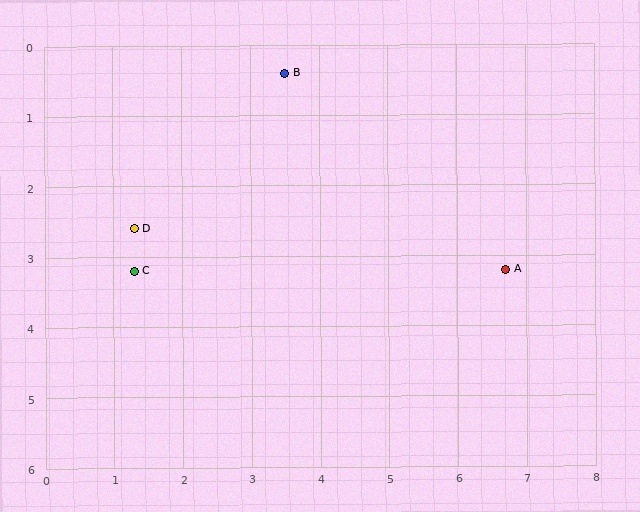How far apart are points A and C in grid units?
Points A and C are about 5.4 grid units apart.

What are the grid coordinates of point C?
Point C is at approximately (1.3, 3.2).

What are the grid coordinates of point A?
Point A is at approximately (6.7, 3.2).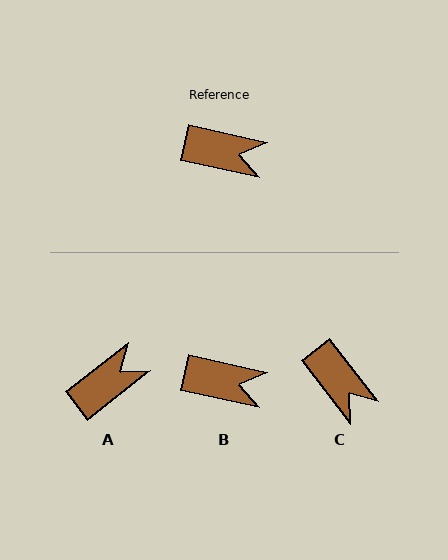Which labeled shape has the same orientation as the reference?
B.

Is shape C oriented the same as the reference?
No, it is off by about 39 degrees.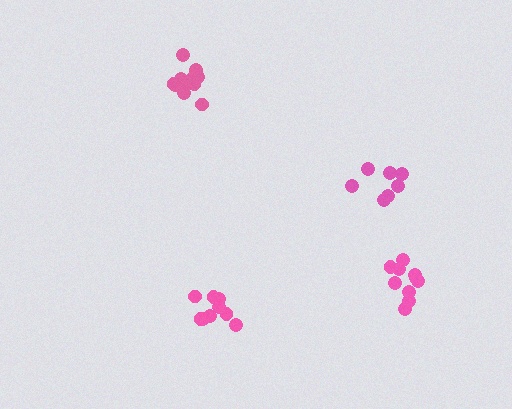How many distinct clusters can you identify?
There are 4 distinct clusters.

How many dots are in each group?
Group 1: 7 dots, Group 2: 9 dots, Group 3: 10 dots, Group 4: 12 dots (38 total).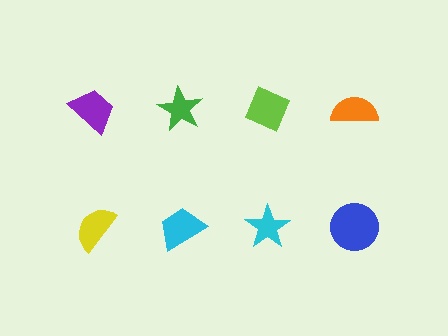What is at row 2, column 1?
A yellow semicircle.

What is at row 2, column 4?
A blue circle.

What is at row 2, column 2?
A cyan trapezoid.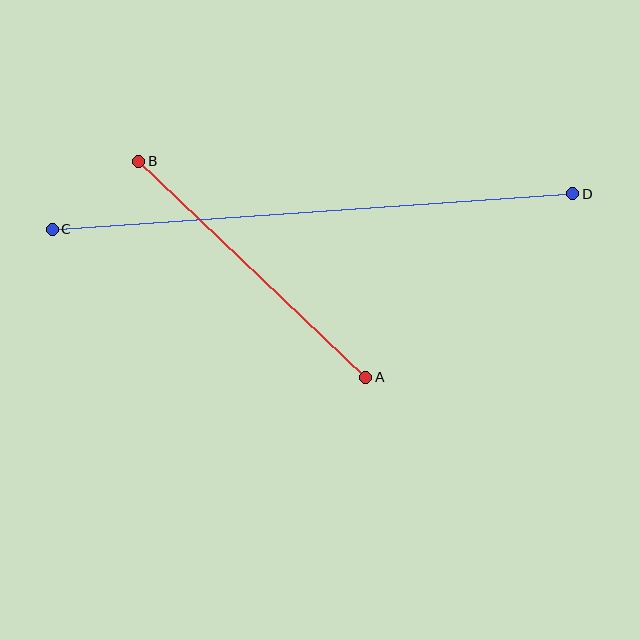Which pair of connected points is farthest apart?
Points C and D are farthest apart.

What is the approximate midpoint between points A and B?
The midpoint is at approximately (252, 269) pixels.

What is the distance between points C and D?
The distance is approximately 522 pixels.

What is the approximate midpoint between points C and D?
The midpoint is at approximately (312, 212) pixels.